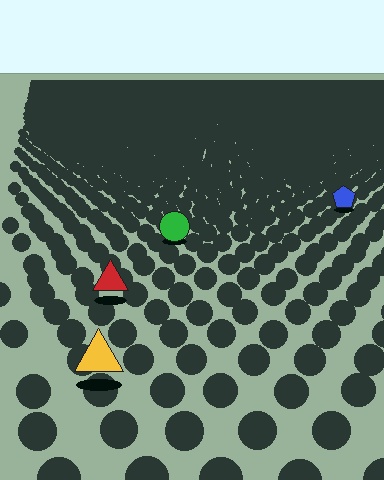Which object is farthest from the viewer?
The blue pentagon is farthest from the viewer. It appears smaller and the ground texture around it is denser.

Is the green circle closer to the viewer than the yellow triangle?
No. The yellow triangle is closer — you can tell from the texture gradient: the ground texture is coarser near it.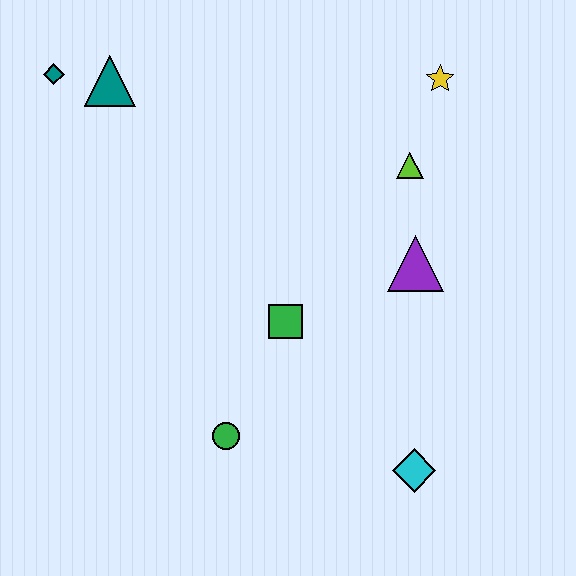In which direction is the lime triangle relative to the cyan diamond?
The lime triangle is above the cyan diamond.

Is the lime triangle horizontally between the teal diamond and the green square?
No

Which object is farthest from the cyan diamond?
The teal diamond is farthest from the cyan diamond.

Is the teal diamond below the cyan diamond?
No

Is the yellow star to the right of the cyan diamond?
Yes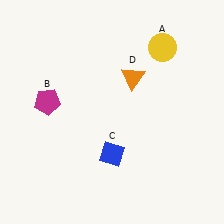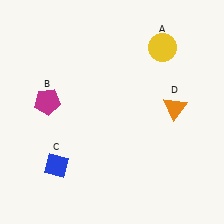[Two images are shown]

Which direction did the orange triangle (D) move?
The orange triangle (D) moved right.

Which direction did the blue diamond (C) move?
The blue diamond (C) moved left.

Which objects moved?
The objects that moved are: the blue diamond (C), the orange triangle (D).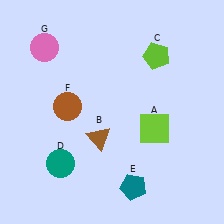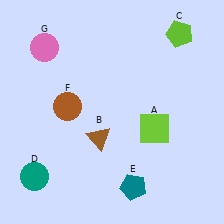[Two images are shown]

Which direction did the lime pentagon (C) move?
The lime pentagon (C) moved right.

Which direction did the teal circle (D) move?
The teal circle (D) moved left.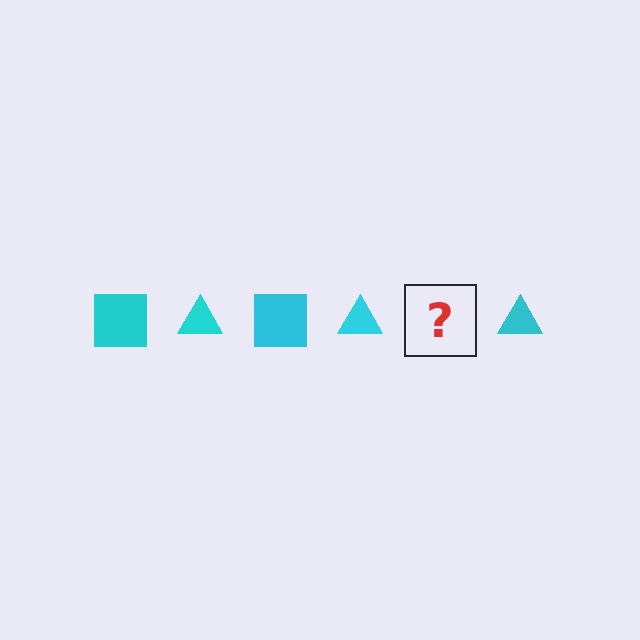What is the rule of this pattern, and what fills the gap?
The rule is that the pattern cycles through square, triangle shapes in cyan. The gap should be filled with a cyan square.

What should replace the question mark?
The question mark should be replaced with a cyan square.